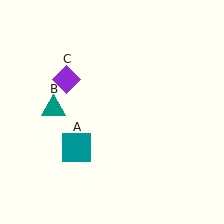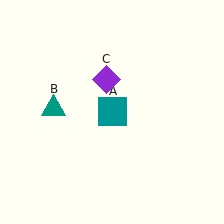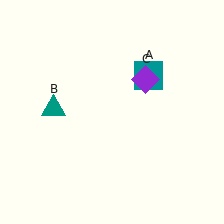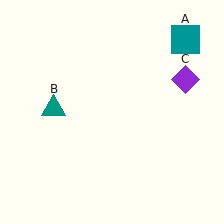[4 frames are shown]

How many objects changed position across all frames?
2 objects changed position: teal square (object A), purple diamond (object C).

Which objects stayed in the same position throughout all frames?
Teal triangle (object B) remained stationary.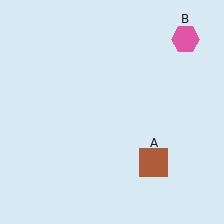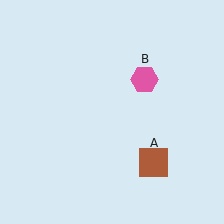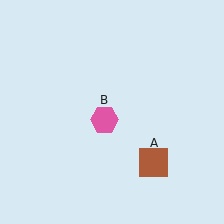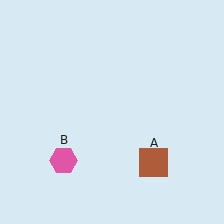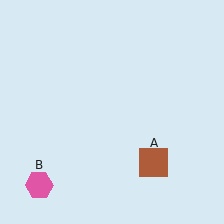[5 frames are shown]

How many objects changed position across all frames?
1 object changed position: pink hexagon (object B).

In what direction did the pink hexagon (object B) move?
The pink hexagon (object B) moved down and to the left.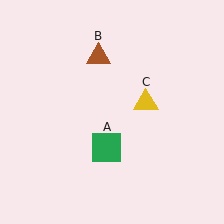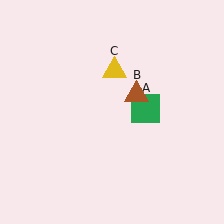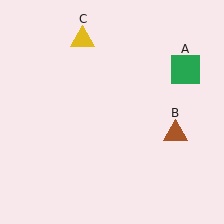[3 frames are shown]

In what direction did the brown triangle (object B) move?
The brown triangle (object B) moved down and to the right.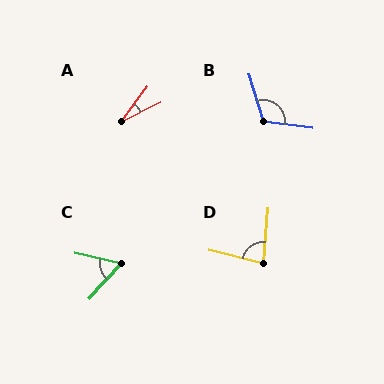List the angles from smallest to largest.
A (27°), C (61°), D (81°), B (115°).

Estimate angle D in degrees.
Approximately 81 degrees.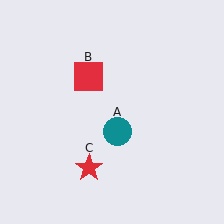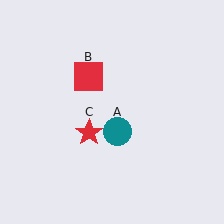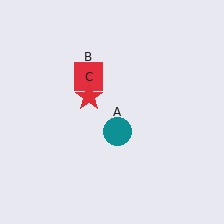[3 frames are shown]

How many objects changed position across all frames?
1 object changed position: red star (object C).